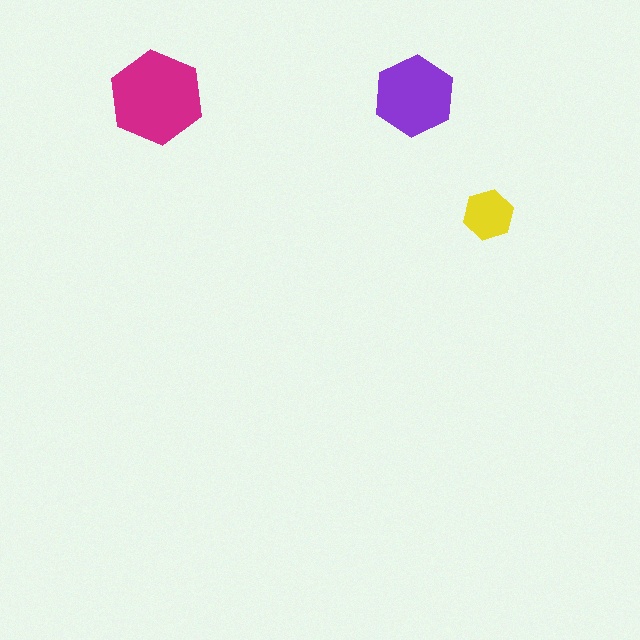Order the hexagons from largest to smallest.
the magenta one, the purple one, the yellow one.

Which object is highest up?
The purple hexagon is topmost.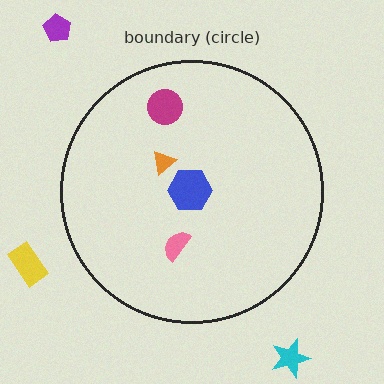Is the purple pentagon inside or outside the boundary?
Outside.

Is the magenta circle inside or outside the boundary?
Inside.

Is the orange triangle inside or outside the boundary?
Inside.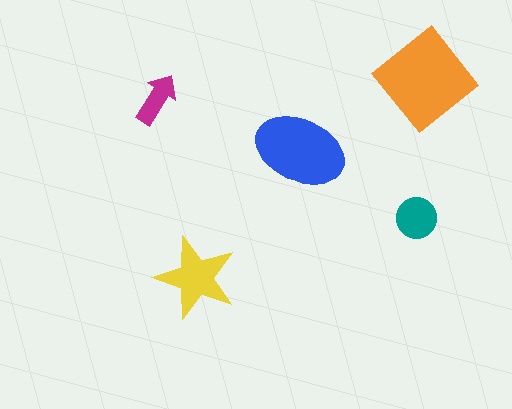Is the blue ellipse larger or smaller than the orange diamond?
Smaller.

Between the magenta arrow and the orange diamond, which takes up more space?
The orange diamond.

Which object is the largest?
The orange diamond.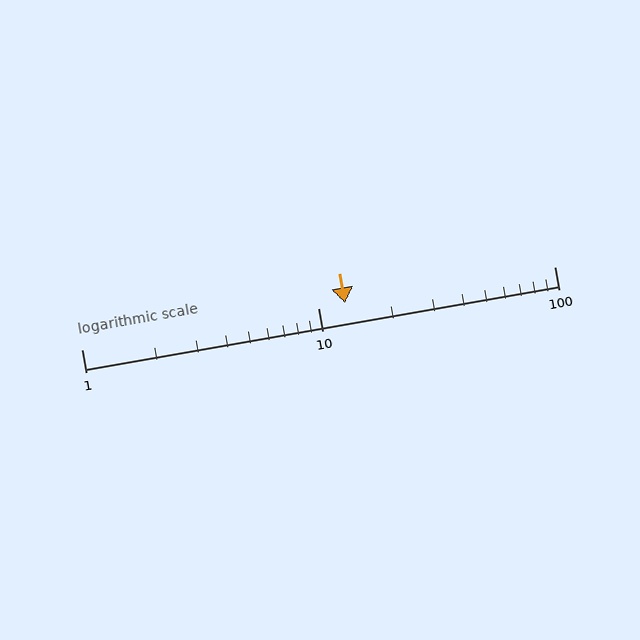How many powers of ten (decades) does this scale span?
The scale spans 2 decades, from 1 to 100.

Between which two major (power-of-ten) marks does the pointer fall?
The pointer is between 10 and 100.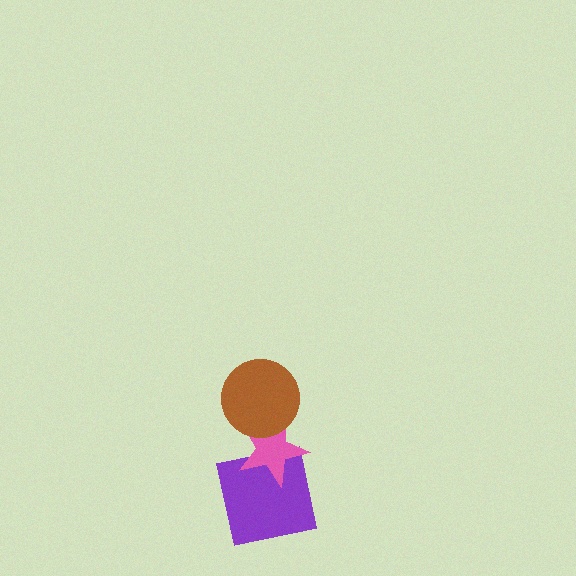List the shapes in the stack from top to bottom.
From top to bottom: the brown circle, the pink star, the purple square.